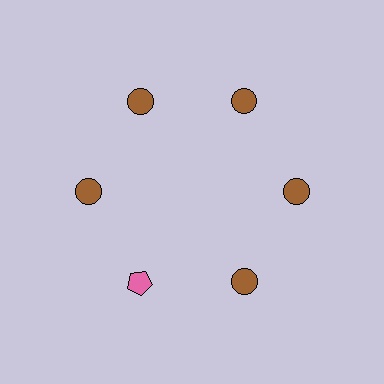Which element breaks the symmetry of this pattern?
The pink pentagon at roughly the 7 o'clock position breaks the symmetry. All other shapes are brown circles.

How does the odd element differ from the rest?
It differs in both color (pink instead of brown) and shape (pentagon instead of circle).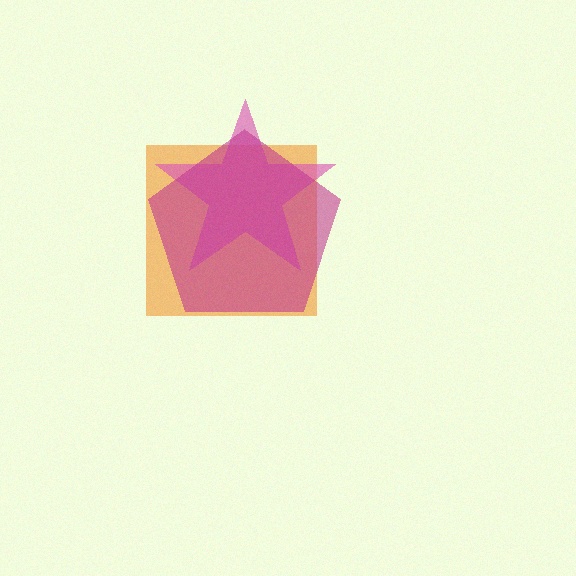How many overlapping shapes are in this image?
There are 3 overlapping shapes in the image.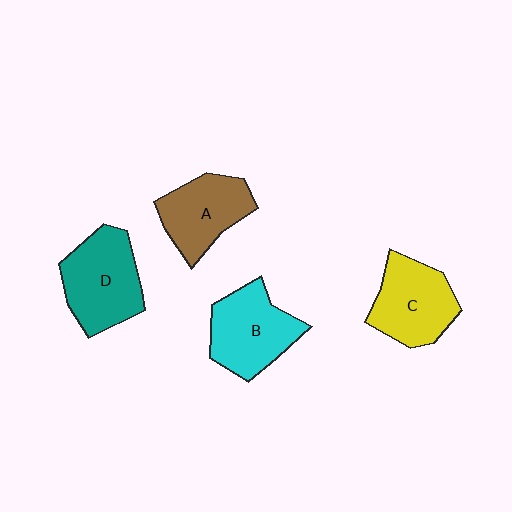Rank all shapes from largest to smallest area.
From largest to smallest: D (teal), B (cyan), C (yellow), A (brown).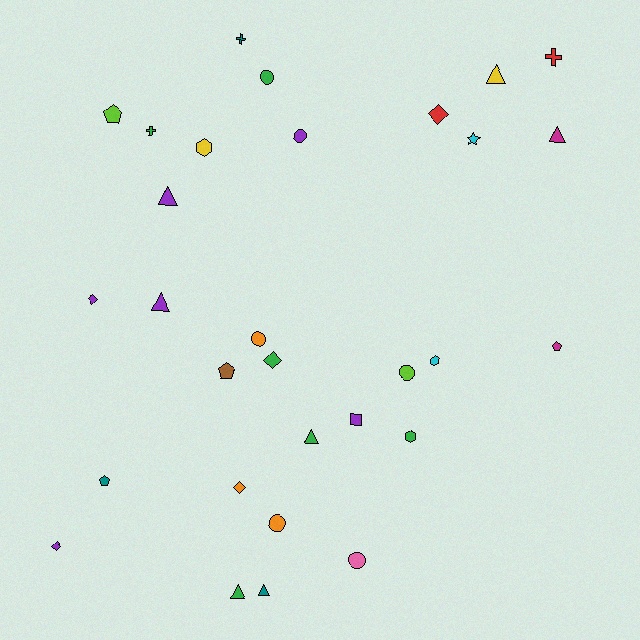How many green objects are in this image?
There are 6 green objects.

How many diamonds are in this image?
There are 5 diamonds.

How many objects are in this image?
There are 30 objects.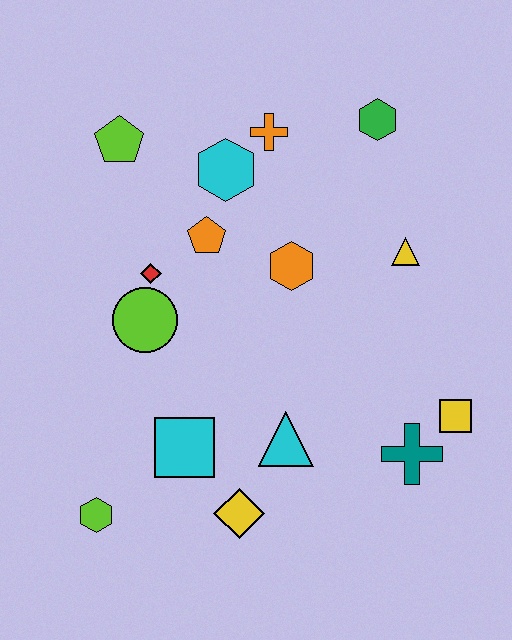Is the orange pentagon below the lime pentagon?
Yes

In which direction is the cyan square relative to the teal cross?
The cyan square is to the left of the teal cross.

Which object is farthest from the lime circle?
The yellow square is farthest from the lime circle.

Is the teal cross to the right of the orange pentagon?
Yes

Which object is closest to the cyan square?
The yellow diamond is closest to the cyan square.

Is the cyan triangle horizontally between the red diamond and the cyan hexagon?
No